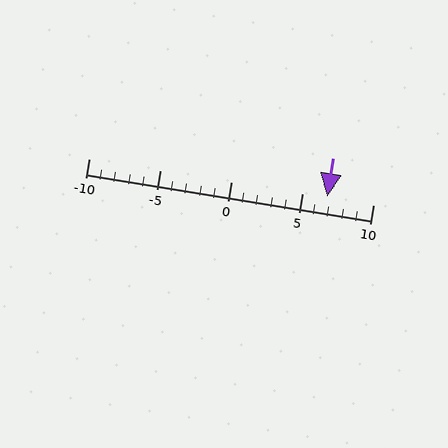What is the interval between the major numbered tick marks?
The major tick marks are spaced 5 units apart.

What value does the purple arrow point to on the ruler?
The purple arrow points to approximately 7.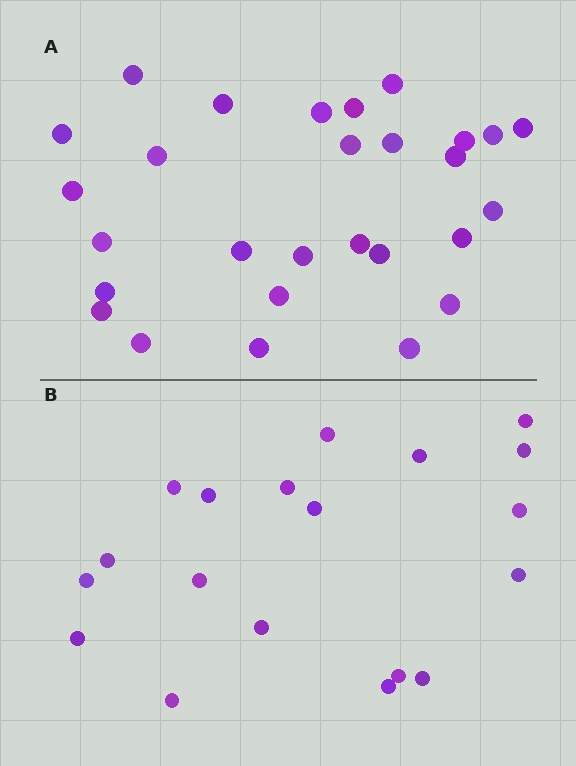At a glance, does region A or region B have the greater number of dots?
Region A (the top region) has more dots.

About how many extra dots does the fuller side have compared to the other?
Region A has roughly 8 or so more dots than region B.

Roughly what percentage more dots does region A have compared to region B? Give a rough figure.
About 45% more.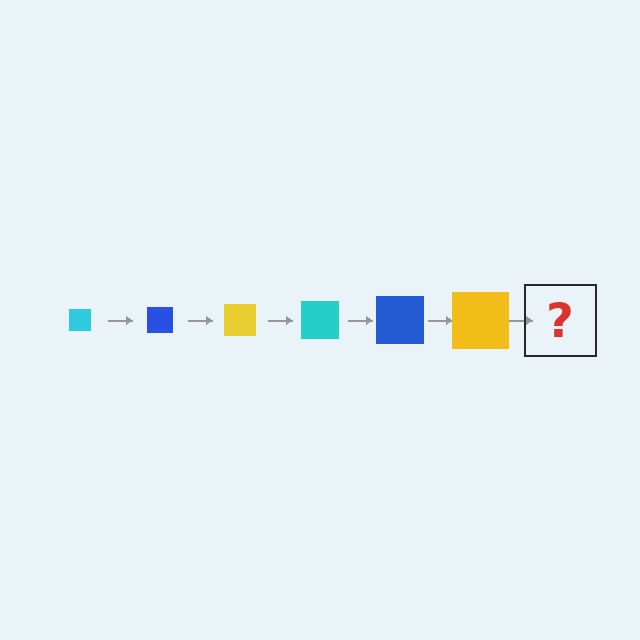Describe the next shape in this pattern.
It should be a cyan square, larger than the previous one.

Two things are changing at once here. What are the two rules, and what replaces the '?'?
The two rules are that the square grows larger each step and the color cycles through cyan, blue, and yellow. The '?' should be a cyan square, larger than the previous one.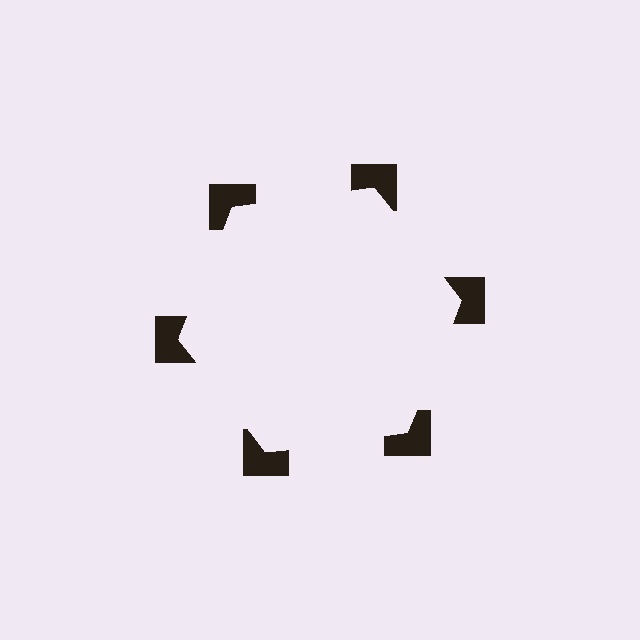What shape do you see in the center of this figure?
An illusory hexagon — its edges are inferred from the aligned wedge cuts in the notched squares, not physically drawn.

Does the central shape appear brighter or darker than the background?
It typically appears slightly brighter than the background, even though no actual brightness change is drawn.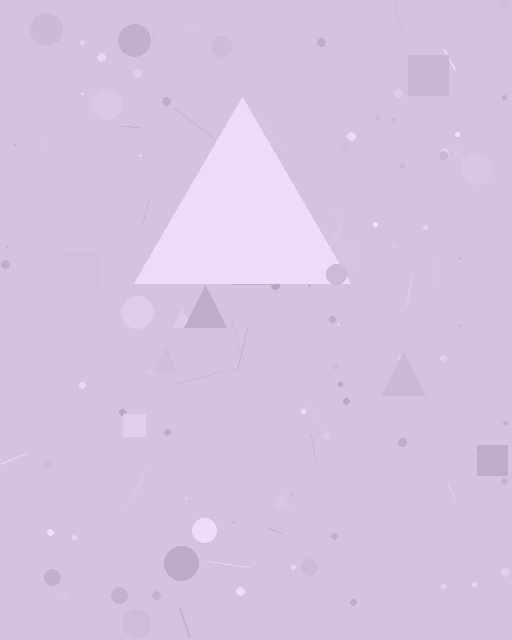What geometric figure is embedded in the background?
A triangle is embedded in the background.